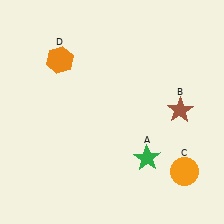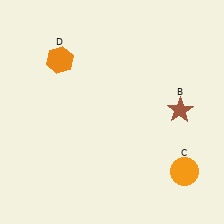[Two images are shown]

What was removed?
The green star (A) was removed in Image 2.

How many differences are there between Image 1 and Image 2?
There is 1 difference between the two images.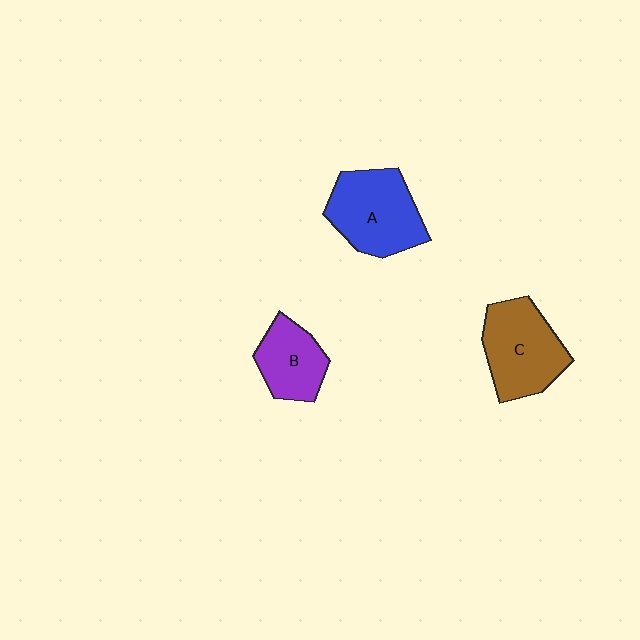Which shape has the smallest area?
Shape B (purple).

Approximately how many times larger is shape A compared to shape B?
Approximately 1.5 times.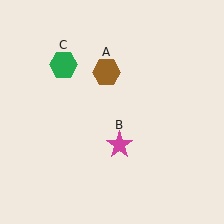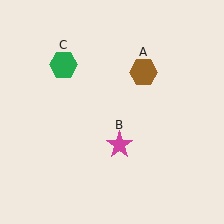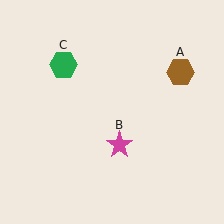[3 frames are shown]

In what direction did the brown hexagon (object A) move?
The brown hexagon (object A) moved right.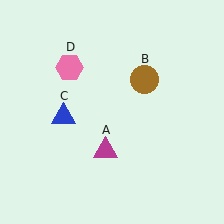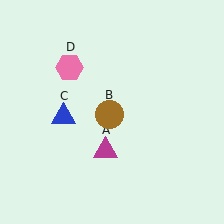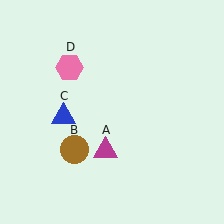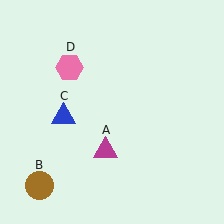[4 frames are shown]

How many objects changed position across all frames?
1 object changed position: brown circle (object B).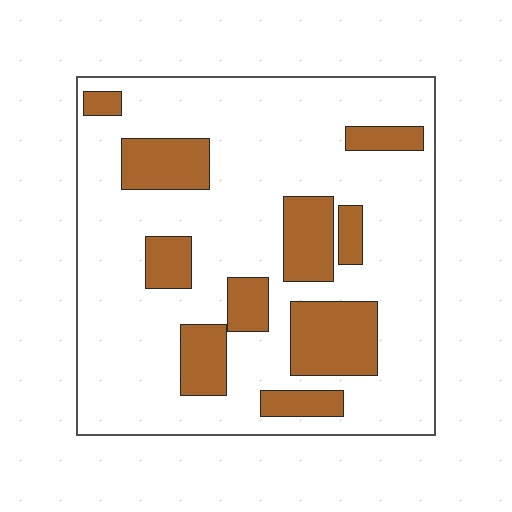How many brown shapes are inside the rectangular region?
10.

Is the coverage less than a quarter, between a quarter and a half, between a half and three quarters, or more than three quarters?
Less than a quarter.